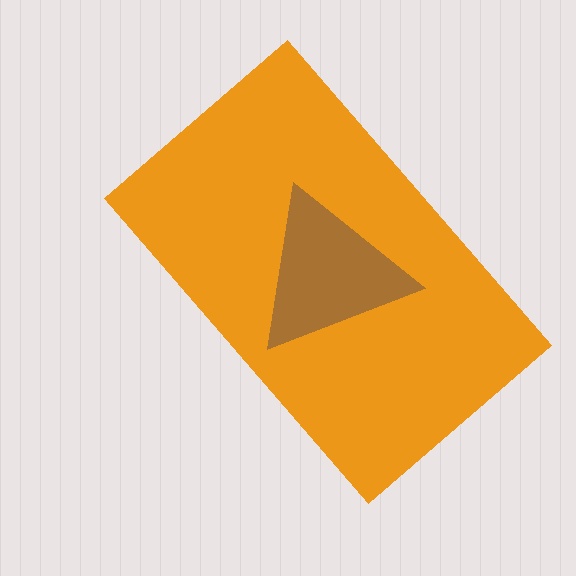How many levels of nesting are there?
2.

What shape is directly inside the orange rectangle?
The brown triangle.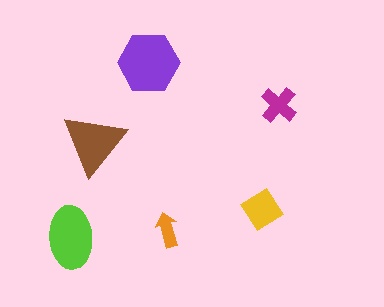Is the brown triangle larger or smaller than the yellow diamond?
Larger.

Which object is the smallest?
The orange arrow.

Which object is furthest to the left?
The lime ellipse is leftmost.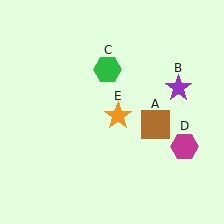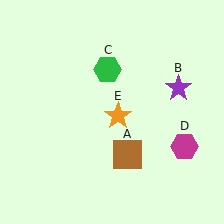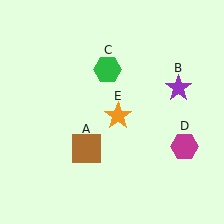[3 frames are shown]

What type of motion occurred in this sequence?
The brown square (object A) rotated clockwise around the center of the scene.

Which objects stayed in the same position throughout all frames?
Purple star (object B) and green hexagon (object C) and magenta hexagon (object D) and orange star (object E) remained stationary.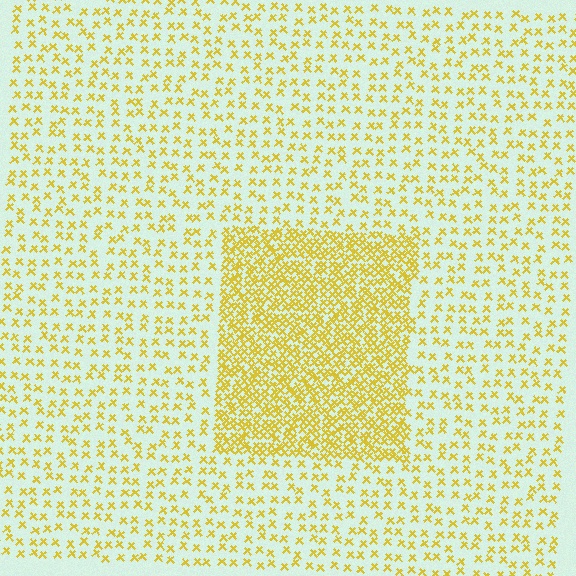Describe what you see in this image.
The image contains small yellow elements arranged at two different densities. A rectangle-shaped region is visible where the elements are more densely packed than the surrounding area.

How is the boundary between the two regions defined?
The boundary is defined by a change in element density (approximately 2.8x ratio). All elements are the same color, size, and shape.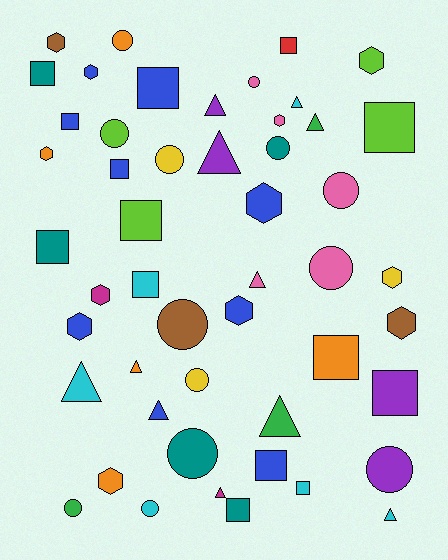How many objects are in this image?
There are 50 objects.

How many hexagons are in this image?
There are 12 hexagons.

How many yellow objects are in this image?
There are 3 yellow objects.